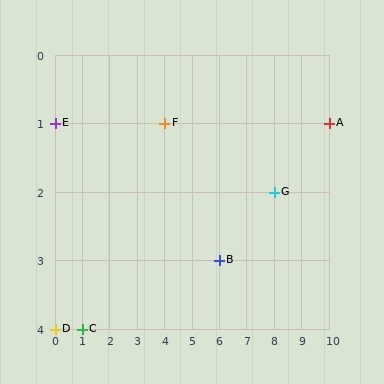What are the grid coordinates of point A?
Point A is at grid coordinates (10, 1).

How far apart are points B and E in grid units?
Points B and E are 6 columns and 2 rows apart (about 6.3 grid units diagonally).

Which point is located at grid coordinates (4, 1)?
Point F is at (4, 1).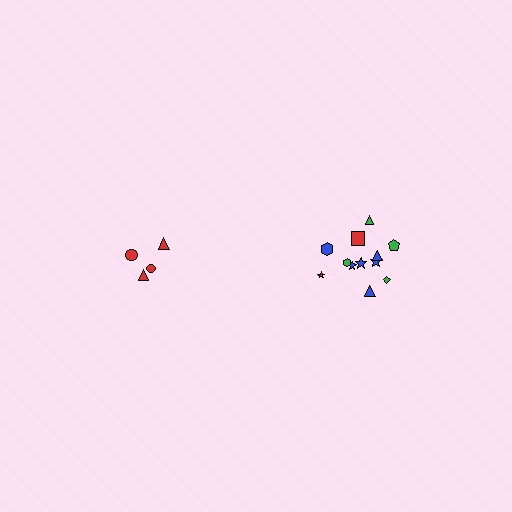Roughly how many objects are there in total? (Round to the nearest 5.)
Roughly 15 objects in total.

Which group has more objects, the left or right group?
The right group.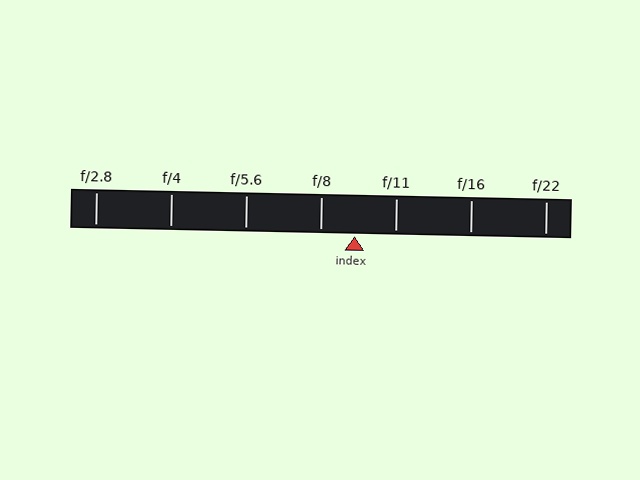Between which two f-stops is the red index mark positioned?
The index mark is between f/8 and f/11.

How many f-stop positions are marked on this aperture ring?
There are 7 f-stop positions marked.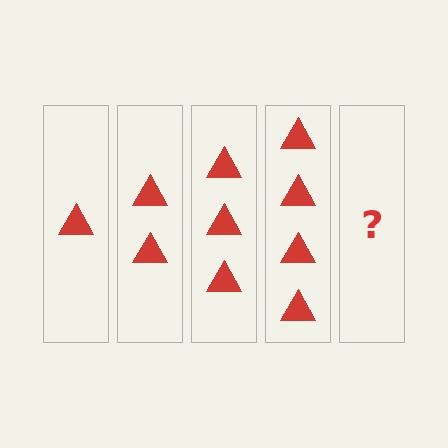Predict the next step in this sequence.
The next step is 5 triangles.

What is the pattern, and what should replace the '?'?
The pattern is that each step adds one more triangle. The '?' should be 5 triangles.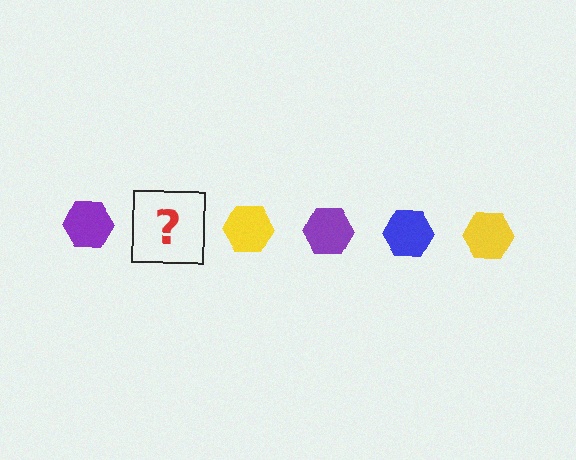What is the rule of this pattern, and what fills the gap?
The rule is that the pattern cycles through purple, blue, yellow hexagons. The gap should be filled with a blue hexagon.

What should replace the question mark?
The question mark should be replaced with a blue hexagon.